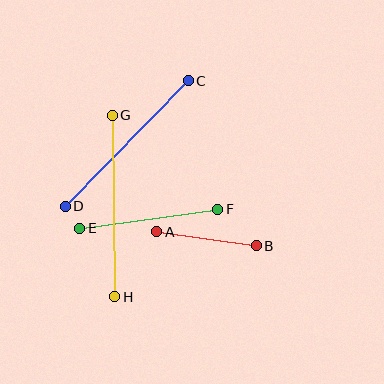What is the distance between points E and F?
The distance is approximately 139 pixels.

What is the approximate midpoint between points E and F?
The midpoint is at approximately (149, 219) pixels.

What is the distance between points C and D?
The distance is approximately 176 pixels.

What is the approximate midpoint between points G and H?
The midpoint is at approximately (113, 206) pixels.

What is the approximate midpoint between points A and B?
The midpoint is at approximately (207, 239) pixels.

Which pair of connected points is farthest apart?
Points G and H are farthest apart.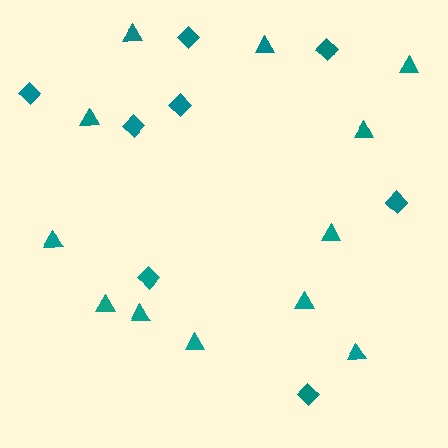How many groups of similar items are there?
There are 2 groups: one group of triangles (12) and one group of diamonds (8).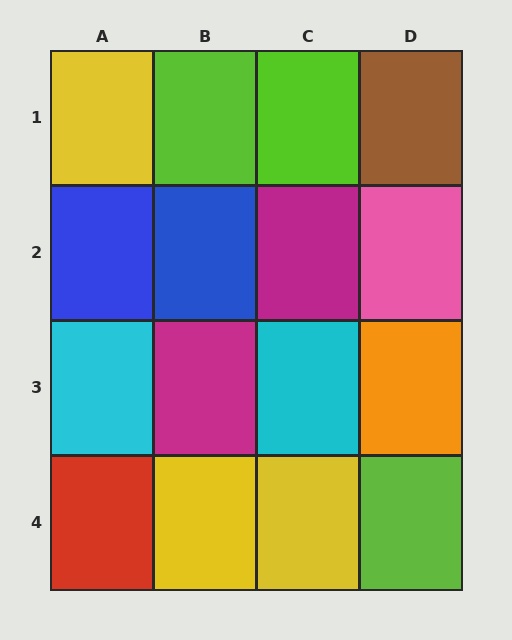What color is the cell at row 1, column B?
Lime.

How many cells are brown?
1 cell is brown.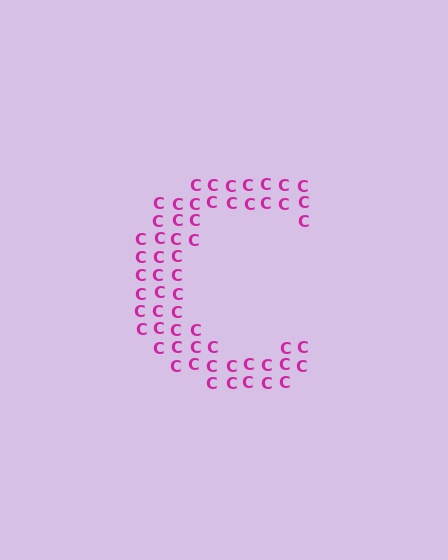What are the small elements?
The small elements are letter C's.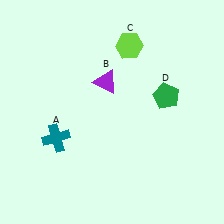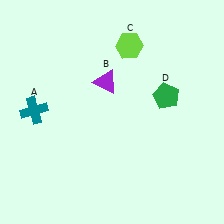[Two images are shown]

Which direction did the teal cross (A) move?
The teal cross (A) moved up.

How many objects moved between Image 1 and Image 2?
1 object moved between the two images.